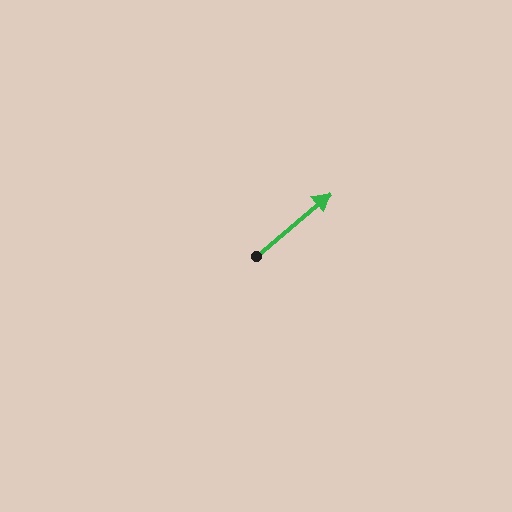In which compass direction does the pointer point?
Northeast.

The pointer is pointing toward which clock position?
Roughly 2 o'clock.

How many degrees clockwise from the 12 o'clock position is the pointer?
Approximately 50 degrees.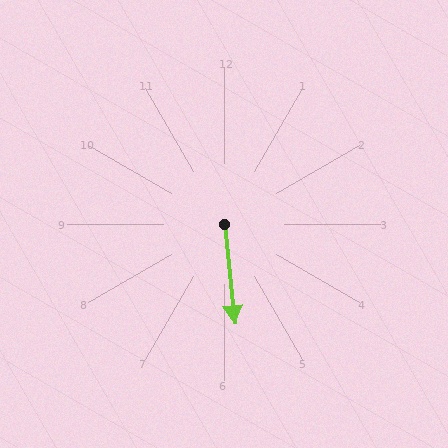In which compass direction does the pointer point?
South.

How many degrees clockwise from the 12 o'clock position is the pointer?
Approximately 174 degrees.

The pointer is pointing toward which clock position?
Roughly 6 o'clock.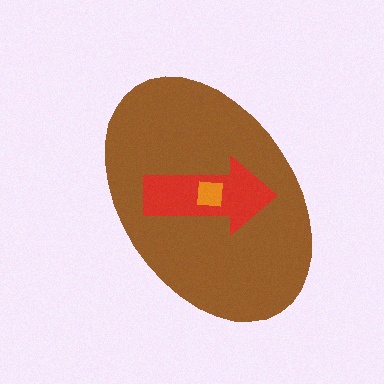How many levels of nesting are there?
3.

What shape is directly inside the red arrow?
The orange square.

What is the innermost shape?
The orange square.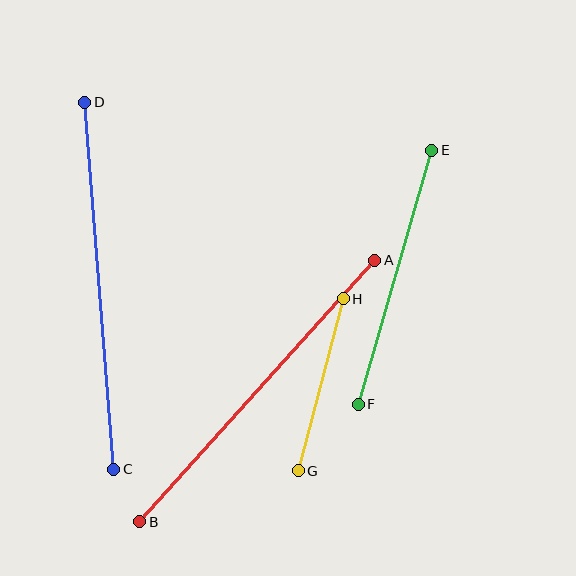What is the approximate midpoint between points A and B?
The midpoint is at approximately (257, 391) pixels.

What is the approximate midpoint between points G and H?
The midpoint is at approximately (321, 385) pixels.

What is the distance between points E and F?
The distance is approximately 265 pixels.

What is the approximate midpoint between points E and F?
The midpoint is at approximately (395, 277) pixels.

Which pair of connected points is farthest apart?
Points C and D are farthest apart.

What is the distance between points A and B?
The distance is approximately 351 pixels.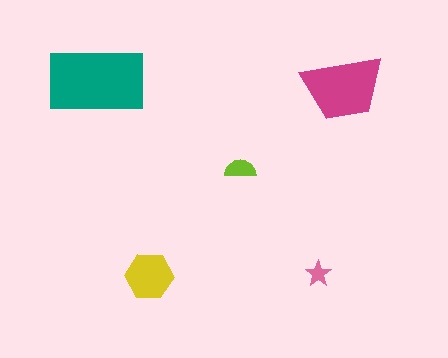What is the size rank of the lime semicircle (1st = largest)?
4th.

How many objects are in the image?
There are 5 objects in the image.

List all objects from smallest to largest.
The pink star, the lime semicircle, the yellow hexagon, the magenta trapezoid, the teal rectangle.